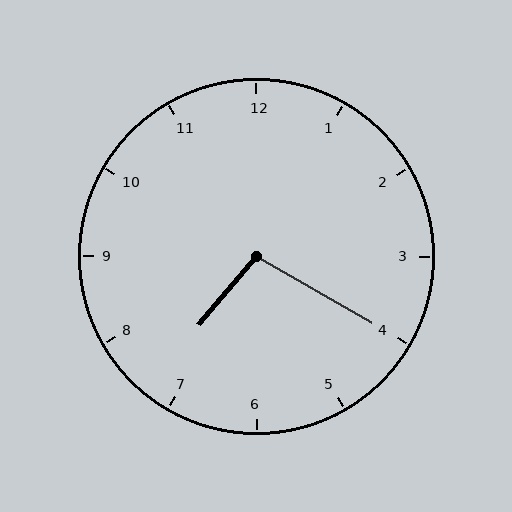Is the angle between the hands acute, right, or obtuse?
It is obtuse.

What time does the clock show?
7:20.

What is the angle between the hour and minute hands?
Approximately 100 degrees.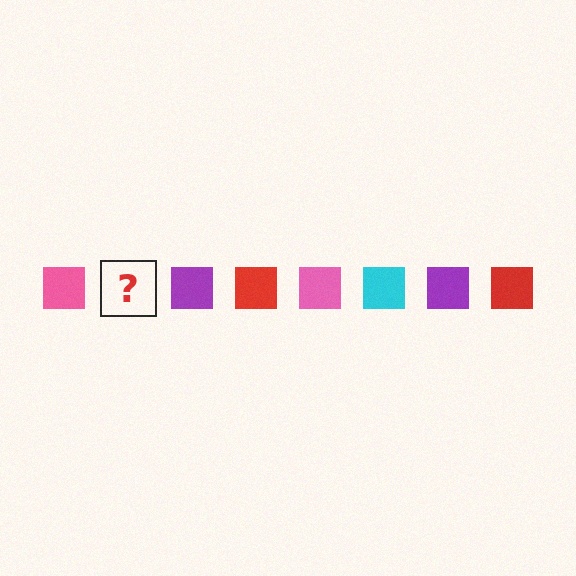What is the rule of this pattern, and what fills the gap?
The rule is that the pattern cycles through pink, cyan, purple, red squares. The gap should be filled with a cyan square.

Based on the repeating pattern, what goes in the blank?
The blank should be a cyan square.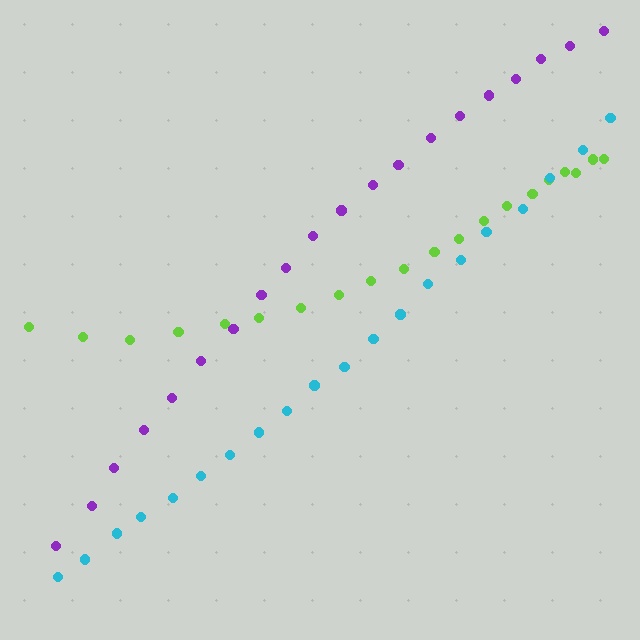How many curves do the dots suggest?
There are 3 distinct paths.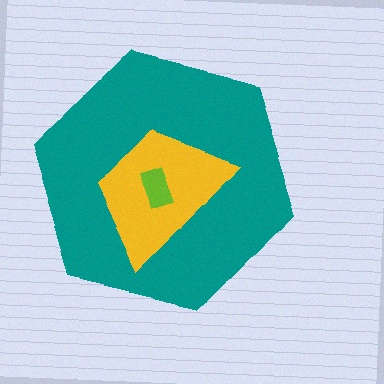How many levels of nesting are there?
3.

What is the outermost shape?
The teal hexagon.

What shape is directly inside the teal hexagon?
The yellow trapezoid.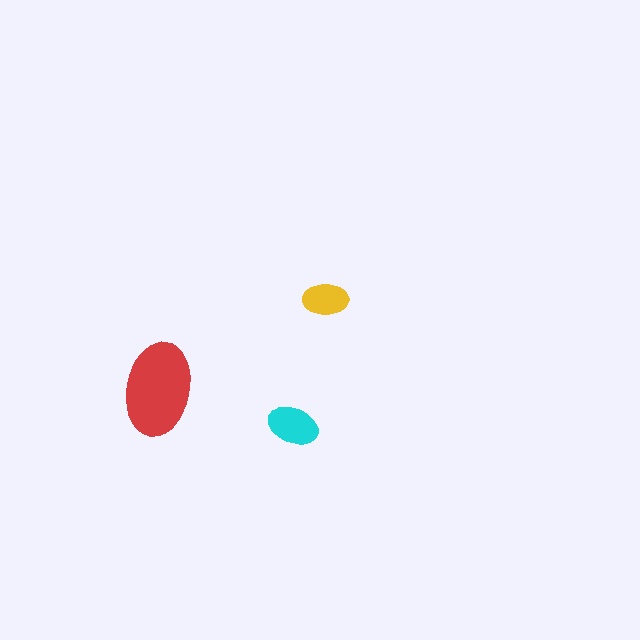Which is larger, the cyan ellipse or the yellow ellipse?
The cyan one.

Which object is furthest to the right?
The yellow ellipse is rightmost.